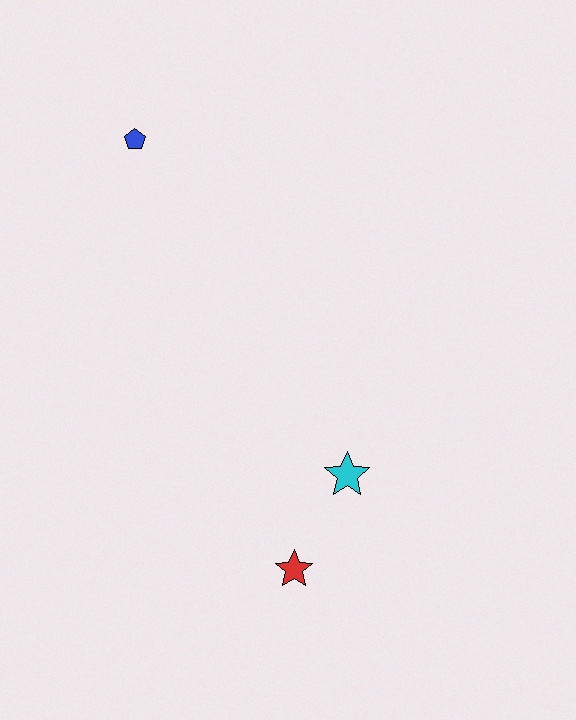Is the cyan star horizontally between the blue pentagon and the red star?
No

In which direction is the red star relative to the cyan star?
The red star is below the cyan star.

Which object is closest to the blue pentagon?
The cyan star is closest to the blue pentagon.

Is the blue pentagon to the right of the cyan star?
No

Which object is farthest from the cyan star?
The blue pentagon is farthest from the cyan star.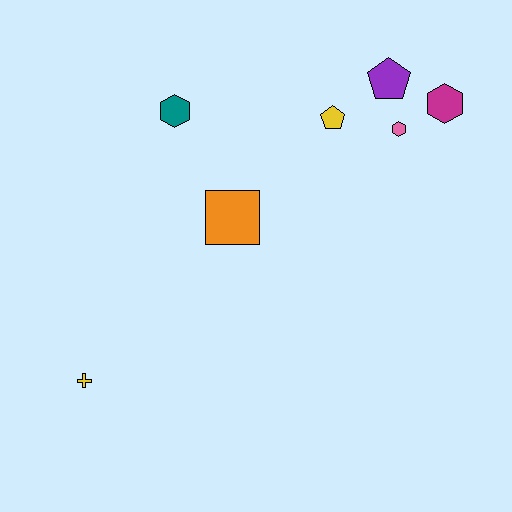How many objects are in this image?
There are 7 objects.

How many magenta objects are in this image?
There is 1 magenta object.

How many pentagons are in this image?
There are 2 pentagons.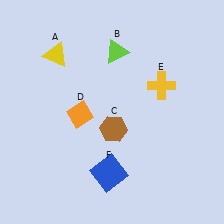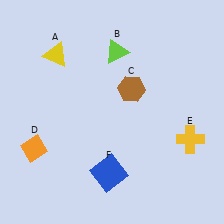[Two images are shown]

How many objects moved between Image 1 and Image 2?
3 objects moved between the two images.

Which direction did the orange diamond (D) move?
The orange diamond (D) moved left.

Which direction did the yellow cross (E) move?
The yellow cross (E) moved down.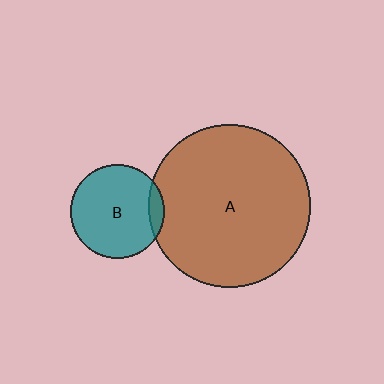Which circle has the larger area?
Circle A (brown).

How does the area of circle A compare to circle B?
Approximately 3.0 times.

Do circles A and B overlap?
Yes.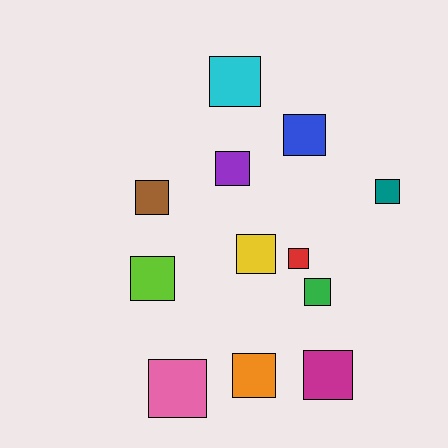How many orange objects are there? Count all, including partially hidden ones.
There is 1 orange object.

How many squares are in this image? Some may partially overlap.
There are 12 squares.